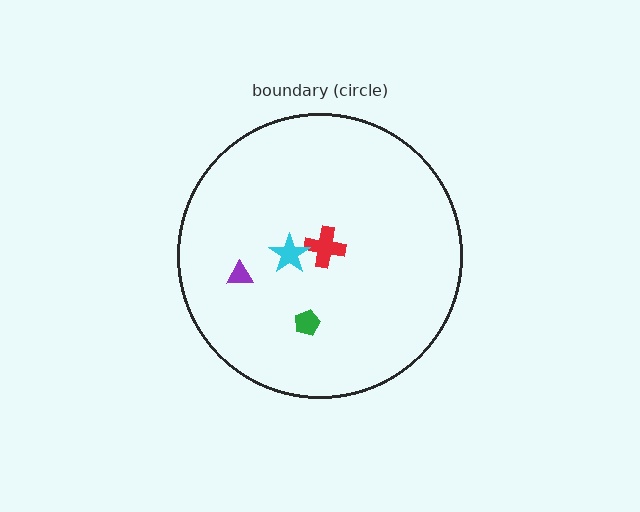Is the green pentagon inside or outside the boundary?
Inside.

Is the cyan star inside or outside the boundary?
Inside.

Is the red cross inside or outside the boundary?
Inside.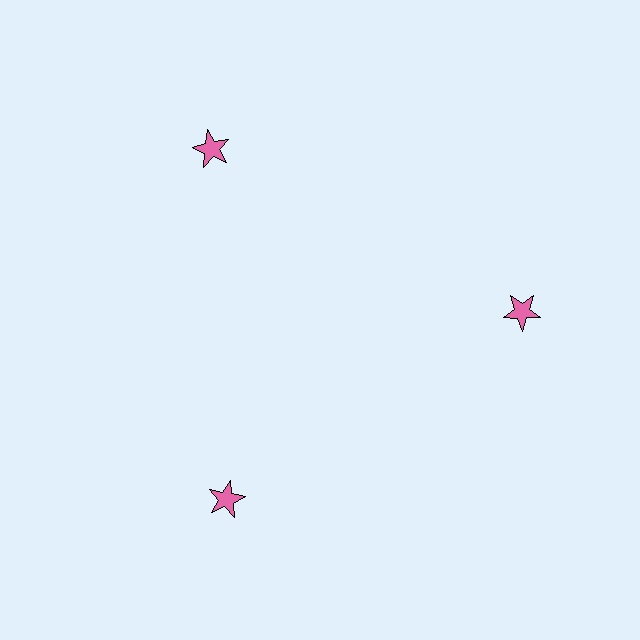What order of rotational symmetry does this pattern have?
This pattern has 3-fold rotational symmetry.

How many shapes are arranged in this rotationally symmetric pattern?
There are 3 shapes, arranged in 3 groups of 1.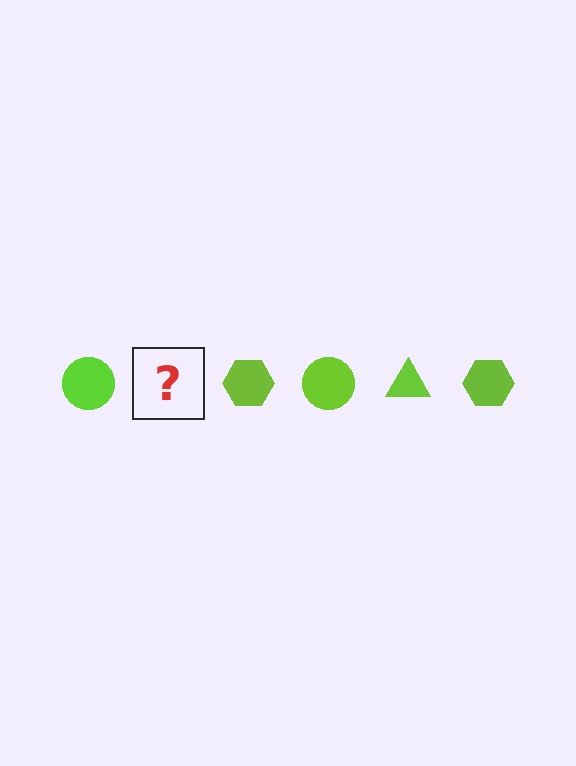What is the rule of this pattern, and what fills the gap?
The rule is that the pattern cycles through circle, triangle, hexagon shapes in lime. The gap should be filled with a lime triangle.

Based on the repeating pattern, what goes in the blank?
The blank should be a lime triangle.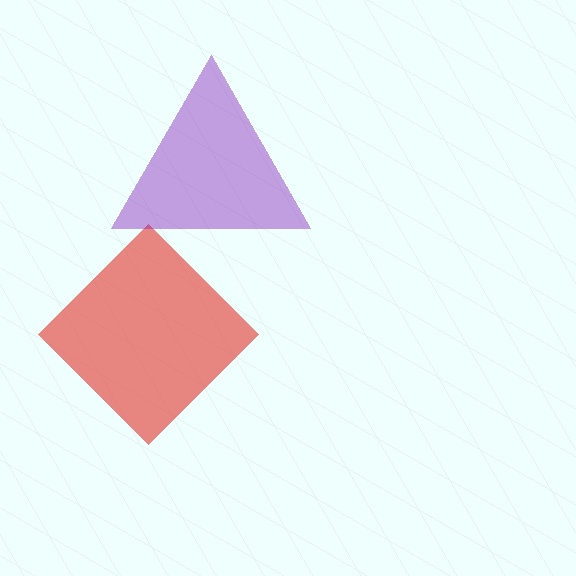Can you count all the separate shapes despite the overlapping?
Yes, there are 2 separate shapes.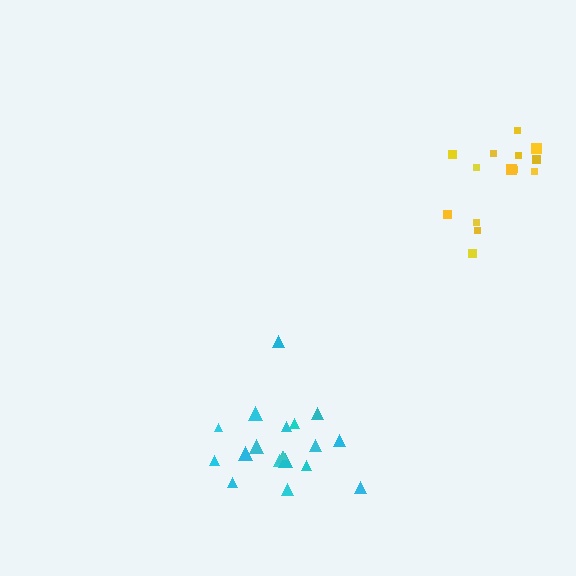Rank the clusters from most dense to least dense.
yellow, cyan.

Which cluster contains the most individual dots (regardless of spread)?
Cyan (19).